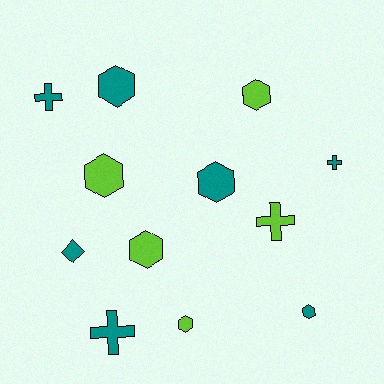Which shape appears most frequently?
Hexagon, with 7 objects.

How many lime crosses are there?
There is 1 lime cross.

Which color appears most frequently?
Teal, with 7 objects.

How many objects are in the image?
There are 12 objects.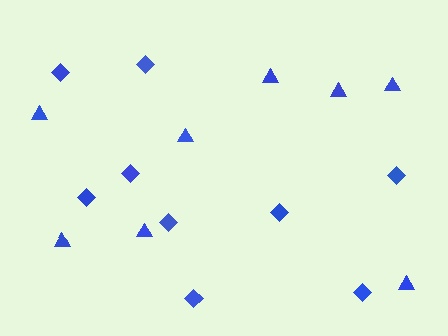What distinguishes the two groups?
There are 2 groups: one group of triangles (8) and one group of diamonds (9).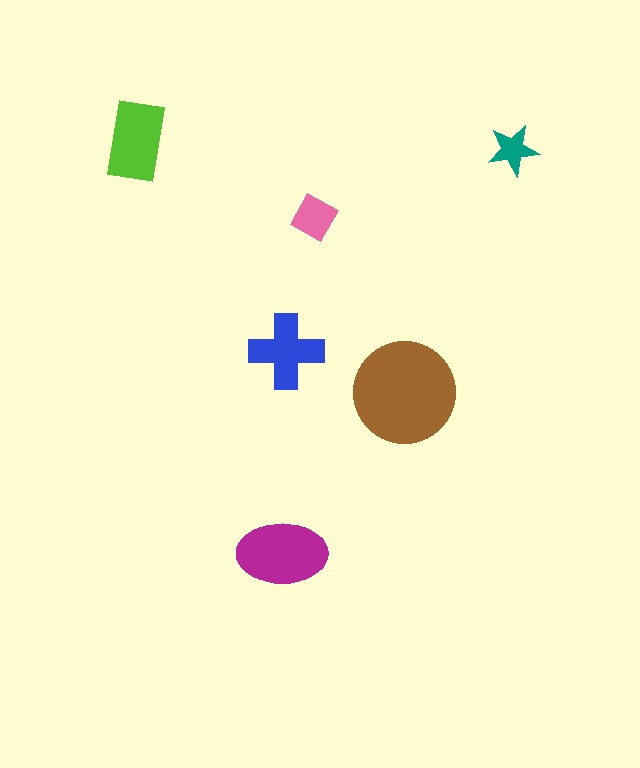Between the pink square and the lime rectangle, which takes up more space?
The lime rectangle.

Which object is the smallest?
The teal star.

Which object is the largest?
The brown circle.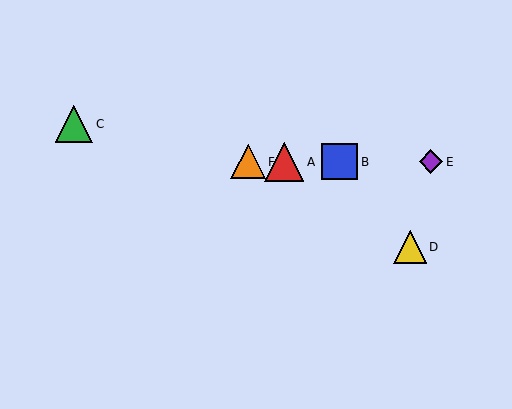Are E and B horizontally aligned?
Yes, both are at y≈162.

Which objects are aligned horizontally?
Objects A, B, E, F are aligned horizontally.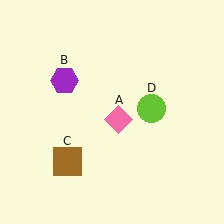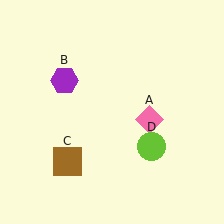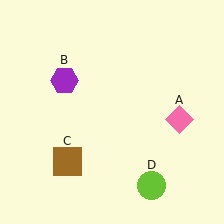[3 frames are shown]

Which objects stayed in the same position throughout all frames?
Purple hexagon (object B) and brown square (object C) remained stationary.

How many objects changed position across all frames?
2 objects changed position: pink diamond (object A), lime circle (object D).